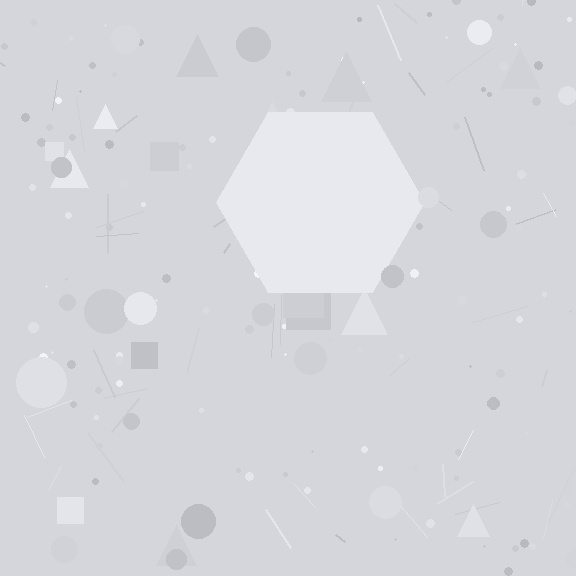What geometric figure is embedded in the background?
A hexagon is embedded in the background.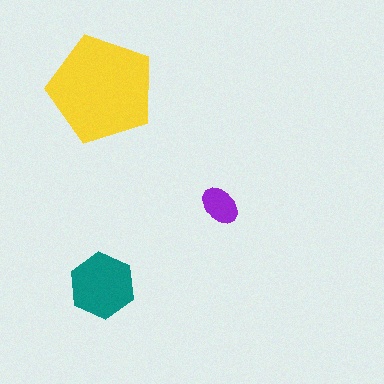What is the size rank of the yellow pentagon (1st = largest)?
1st.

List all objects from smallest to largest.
The purple ellipse, the teal hexagon, the yellow pentagon.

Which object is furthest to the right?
The purple ellipse is rightmost.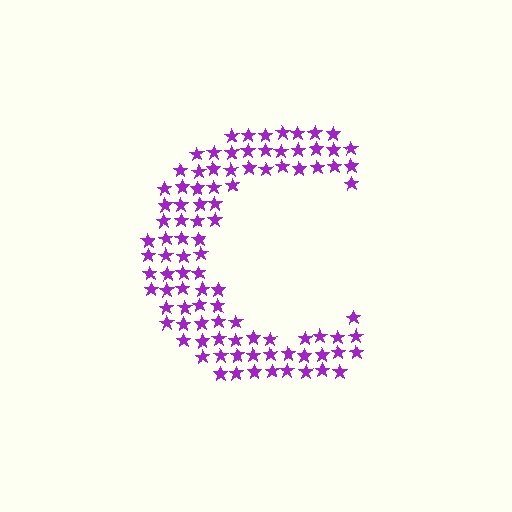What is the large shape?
The large shape is the letter C.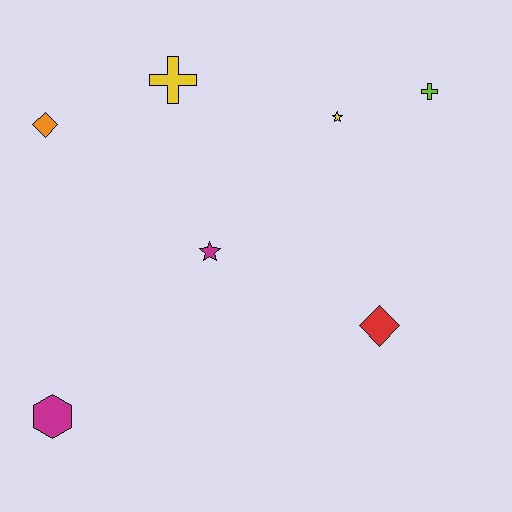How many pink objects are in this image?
There are no pink objects.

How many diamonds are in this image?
There are 2 diamonds.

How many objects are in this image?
There are 7 objects.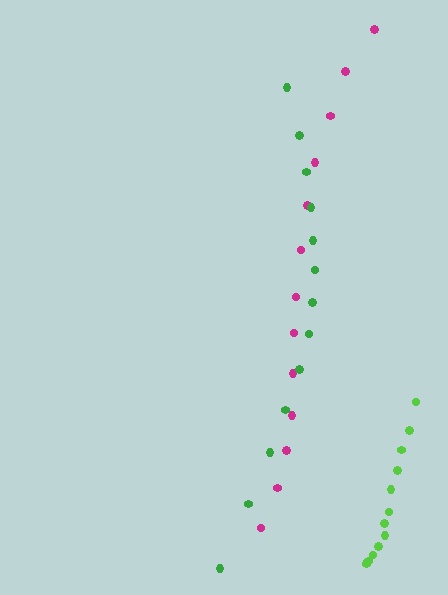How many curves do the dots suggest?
There are 3 distinct paths.